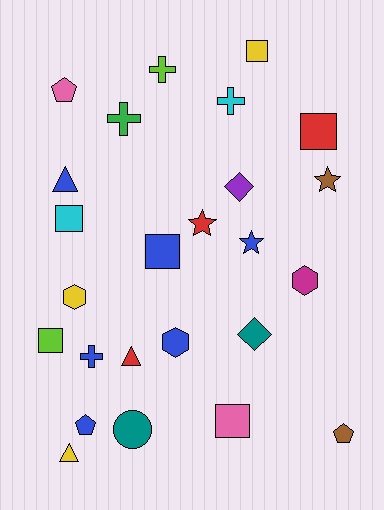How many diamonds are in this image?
There are 2 diamonds.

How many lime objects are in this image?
There are 2 lime objects.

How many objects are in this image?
There are 25 objects.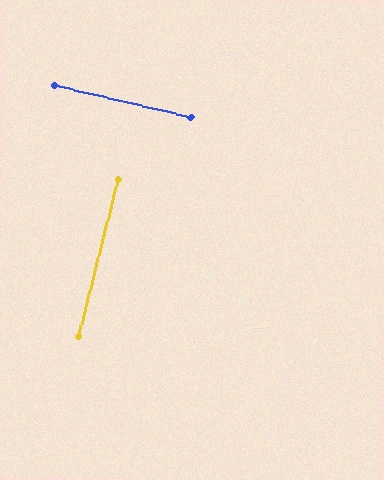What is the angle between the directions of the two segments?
Approximately 89 degrees.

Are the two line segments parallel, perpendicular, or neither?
Perpendicular — they meet at approximately 89°.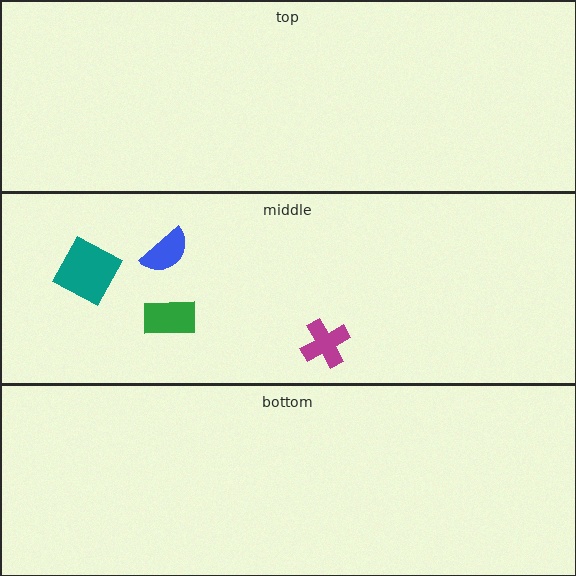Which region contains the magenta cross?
The middle region.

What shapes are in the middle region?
The blue semicircle, the teal square, the green rectangle, the magenta cross.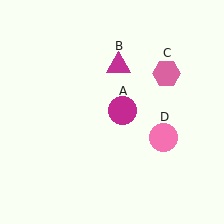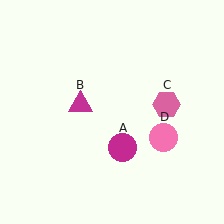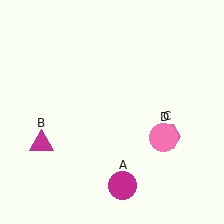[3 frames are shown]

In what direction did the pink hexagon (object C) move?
The pink hexagon (object C) moved down.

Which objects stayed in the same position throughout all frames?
Pink circle (object D) remained stationary.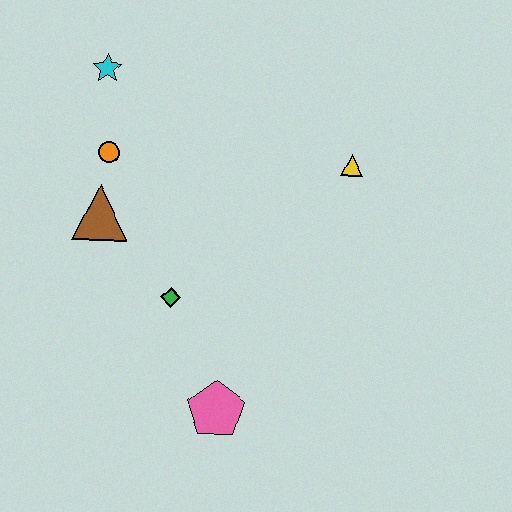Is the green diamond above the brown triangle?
No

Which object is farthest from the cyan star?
The pink pentagon is farthest from the cyan star.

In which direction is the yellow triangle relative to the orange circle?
The yellow triangle is to the right of the orange circle.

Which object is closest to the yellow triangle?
The green diamond is closest to the yellow triangle.